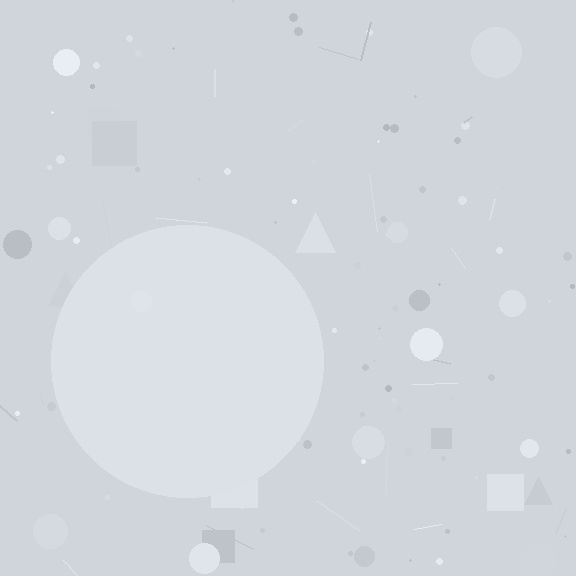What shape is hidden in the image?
A circle is hidden in the image.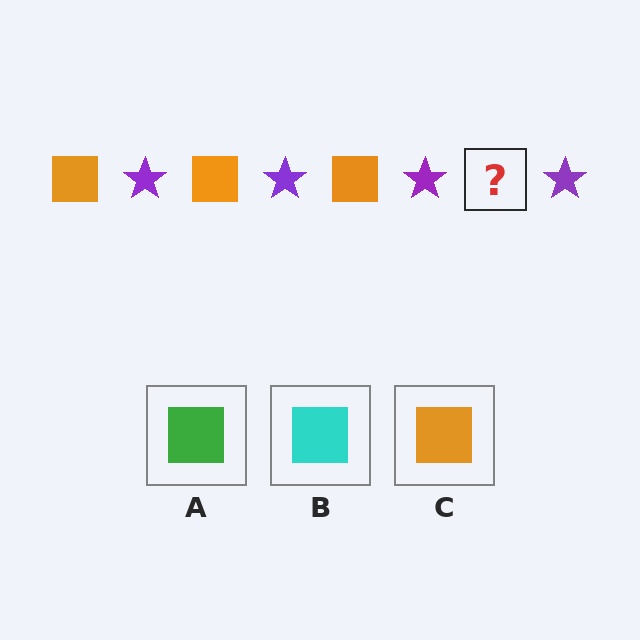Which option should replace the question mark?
Option C.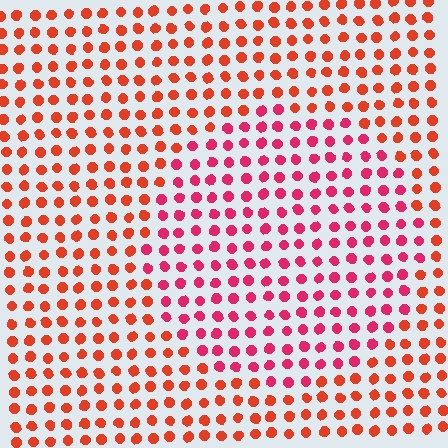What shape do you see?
I see a circle.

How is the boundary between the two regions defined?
The boundary is defined purely by a slight shift in hue (about 30 degrees). Spacing, size, and orientation are identical on both sides.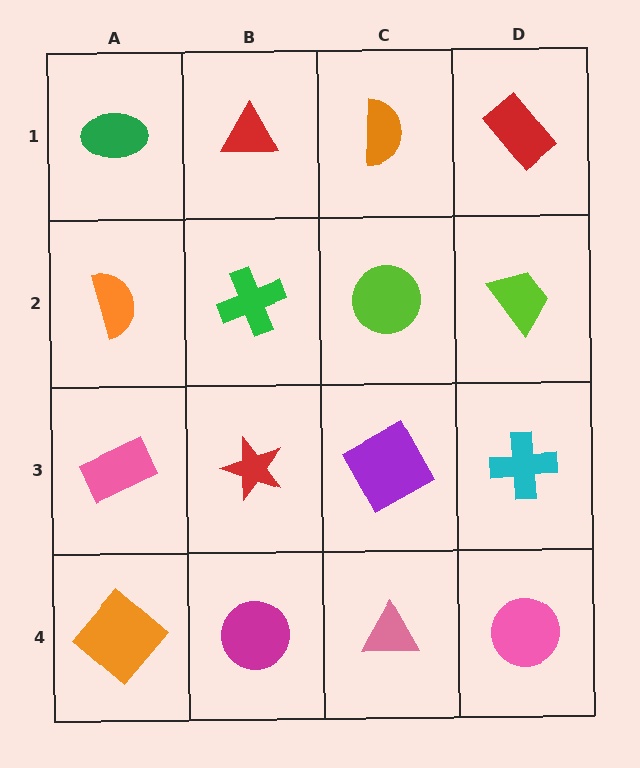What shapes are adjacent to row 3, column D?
A lime trapezoid (row 2, column D), a pink circle (row 4, column D), a purple square (row 3, column C).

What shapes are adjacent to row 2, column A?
A green ellipse (row 1, column A), a pink rectangle (row 3, column A), a green cross (row 2, column B).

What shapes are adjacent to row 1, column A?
An orange semicircle (row 2, column A), a red triangle (row 1, column B).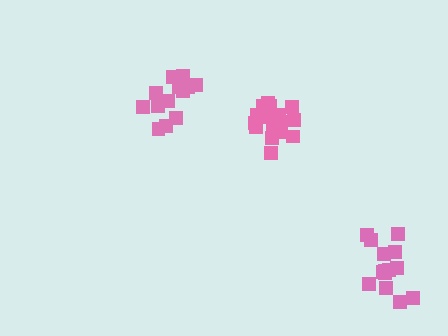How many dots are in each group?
Group 1: 14 dots, Group 2: 18 dots, Group 3: 15 dots (47 total).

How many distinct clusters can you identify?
There are 3 distinct clusters.